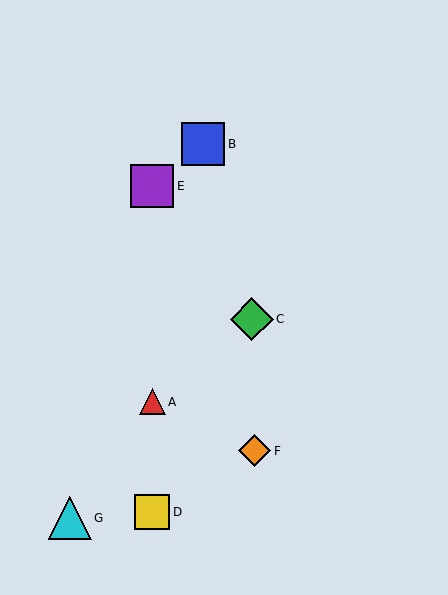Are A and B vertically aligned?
No, A is at x≈152 and B is at x≈203.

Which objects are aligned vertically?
Objects A, D, E are aligned vertically.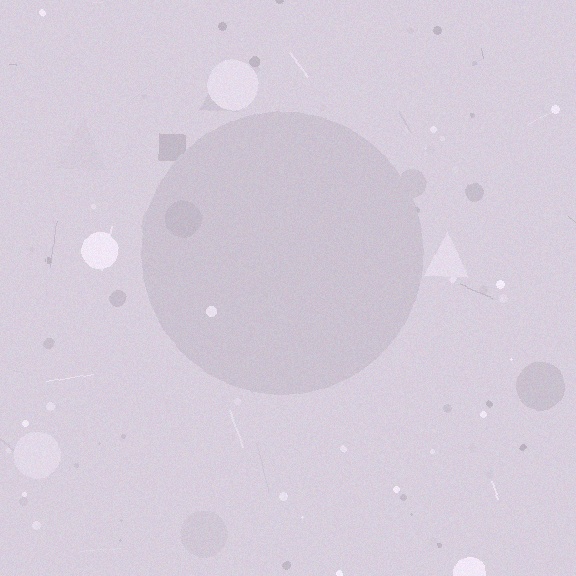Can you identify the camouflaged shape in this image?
The camouflaged shape is a circle.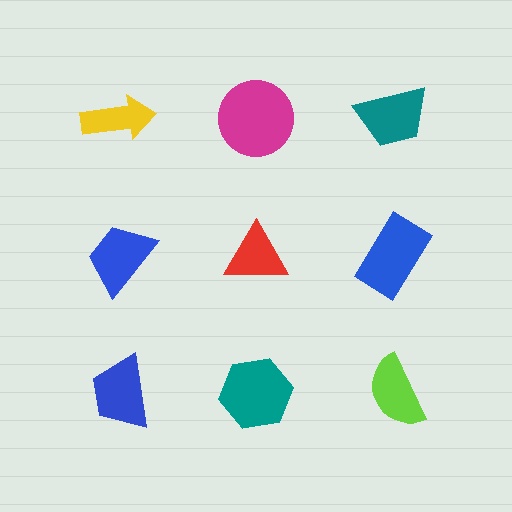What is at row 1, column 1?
A yellow arrow.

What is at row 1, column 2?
A magenta circle.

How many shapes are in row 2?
3 shapes.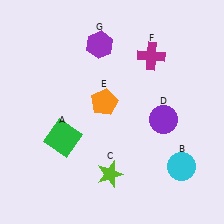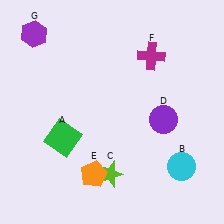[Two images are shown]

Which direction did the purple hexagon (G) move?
The purple hexagon (G) moved left.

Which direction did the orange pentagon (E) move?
The orange pentagon (E) moved down.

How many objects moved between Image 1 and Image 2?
2 objects moved between the two images.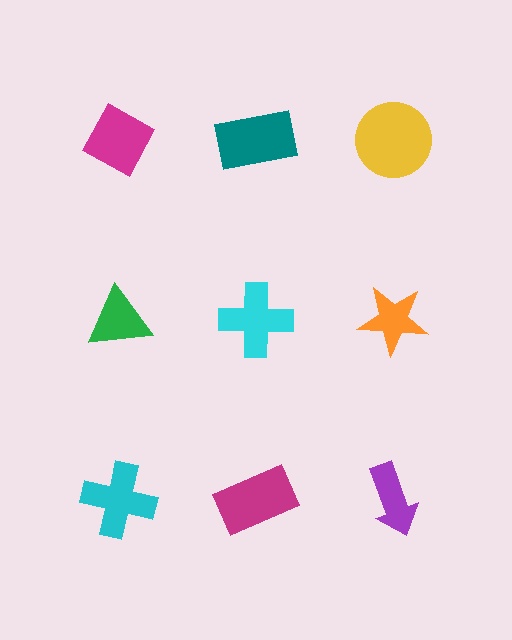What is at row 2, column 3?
An orange star.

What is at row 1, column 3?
A yellow circle.